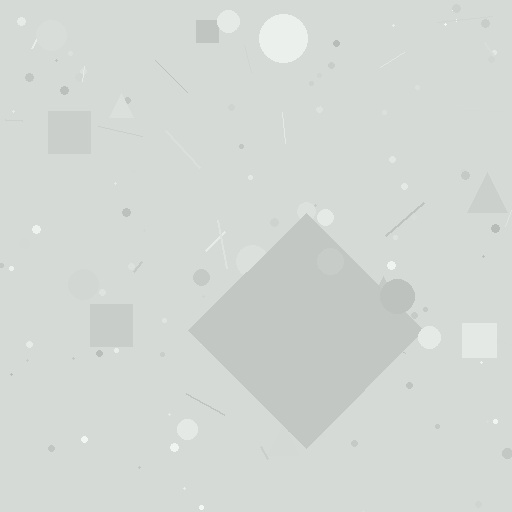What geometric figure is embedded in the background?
A diamond is embedded in the background.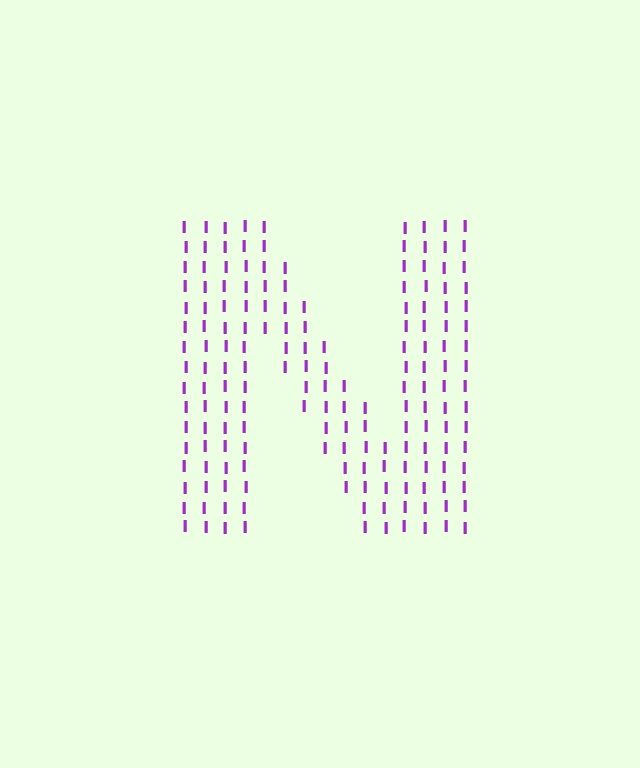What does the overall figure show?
The overall figure shows the letter N.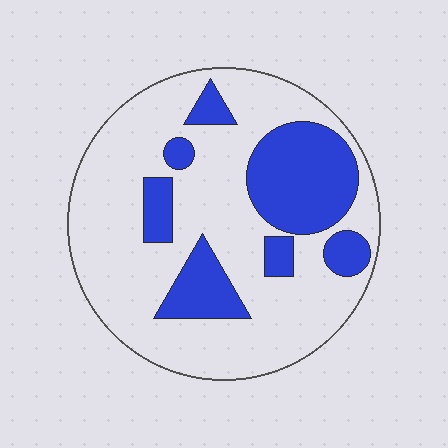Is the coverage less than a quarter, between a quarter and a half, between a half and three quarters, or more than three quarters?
Between a quarter and a half.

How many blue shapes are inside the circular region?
7.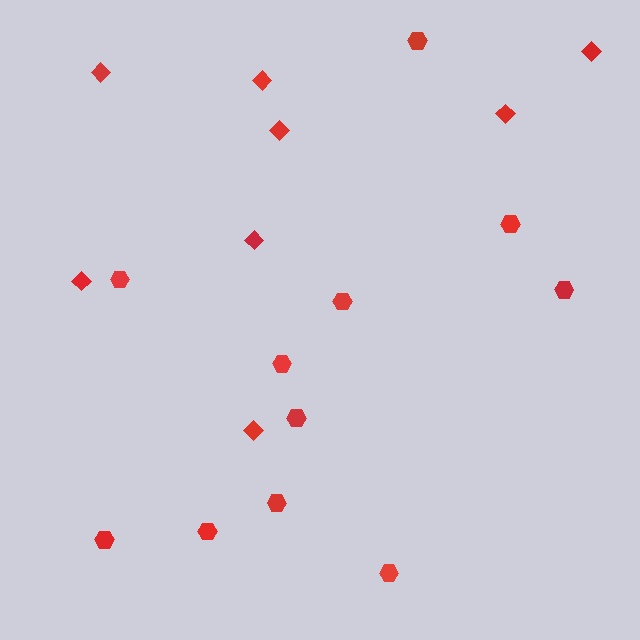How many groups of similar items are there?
There are 2 groups: one group of diamonds (8) and one group of hexagons (11).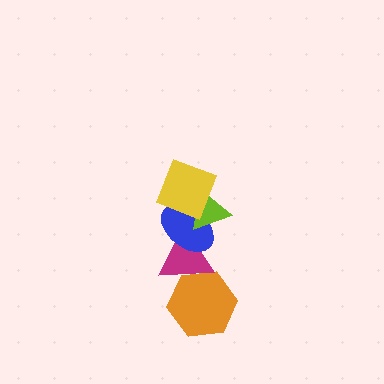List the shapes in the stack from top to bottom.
From top to bottom: the yellow square, the lime triangle, the blue ellipse, the magenta triangle, the orange hexagon.